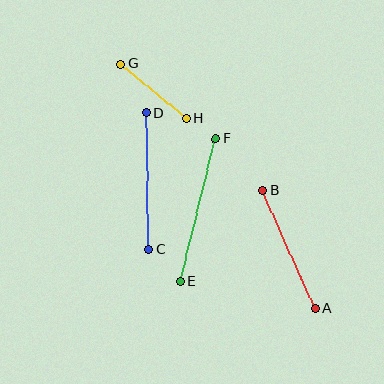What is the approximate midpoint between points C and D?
The midpoint is at approximately (148, 181) pixels.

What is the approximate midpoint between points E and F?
The midpoint is at approximately (198, 210) pixels.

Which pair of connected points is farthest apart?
Points E and F are farthest apart.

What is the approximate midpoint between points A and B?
The midpoint is at approximately (289, 250) pixels.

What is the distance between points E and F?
The distance is approximately 147 pixels.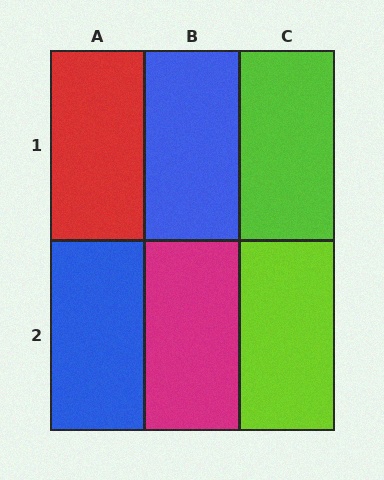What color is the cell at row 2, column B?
Magenta.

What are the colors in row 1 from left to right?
Red, blue, lime.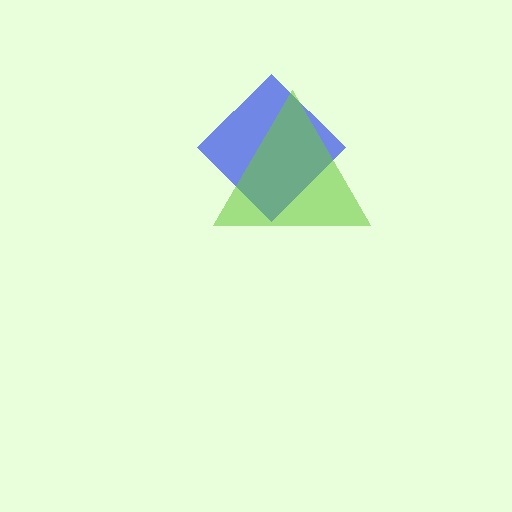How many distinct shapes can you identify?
There are 2 distinct shapes: a blue diamond, a lime triangle.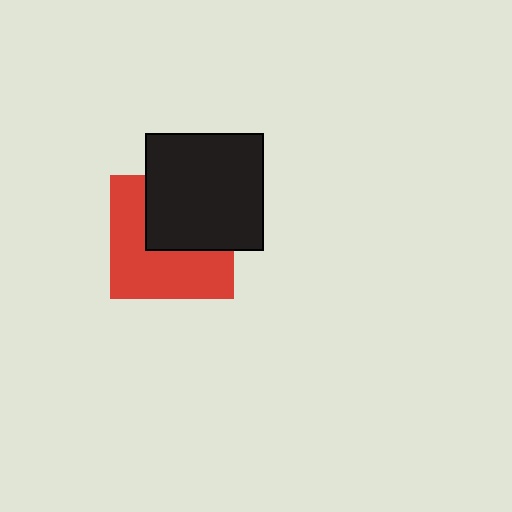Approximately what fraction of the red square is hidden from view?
Roughly 43% of the red square is hidden behind the black rectangle.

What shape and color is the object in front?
The object in front is a black rectangle.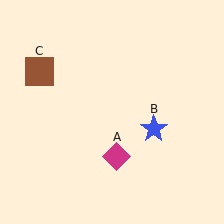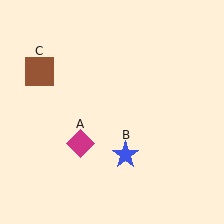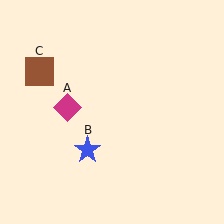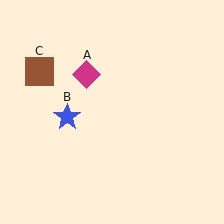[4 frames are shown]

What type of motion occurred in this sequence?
The magenta diamond (object A), blue star (object B) rotated clockwise around the center of the scene.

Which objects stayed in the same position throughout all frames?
Brown square (object C) remained stationary.